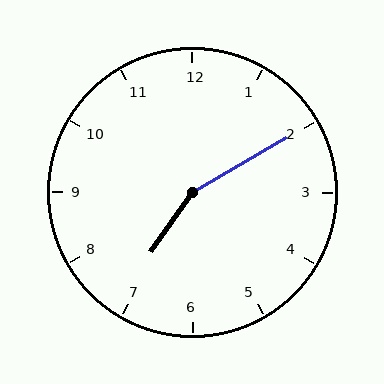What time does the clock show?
7:10.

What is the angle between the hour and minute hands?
Approximately 155 degrees.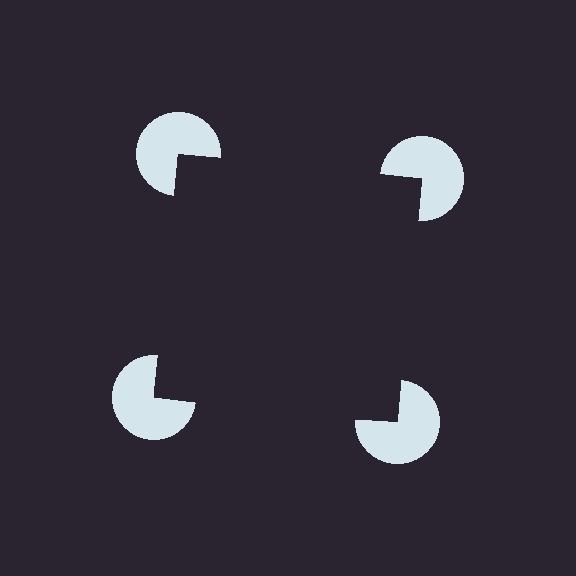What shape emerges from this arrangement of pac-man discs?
An illusory square — its edges are inferred from the aligned wedge cuts in the pac-man discs, not physically drawn.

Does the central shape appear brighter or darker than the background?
It typically appears slightly darker than the background, even though no actual brightness change is drawn.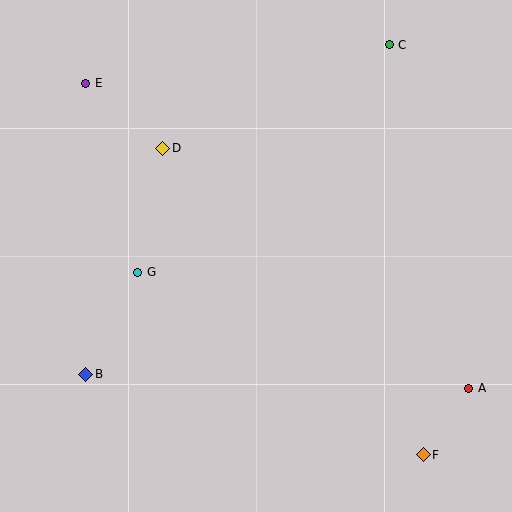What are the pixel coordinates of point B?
Point B is at (86, 374).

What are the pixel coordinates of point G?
Point G is at (138, 272).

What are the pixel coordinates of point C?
Point C is at (389, 45).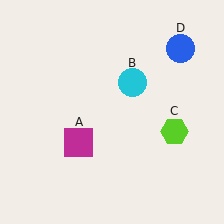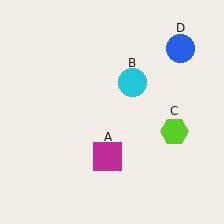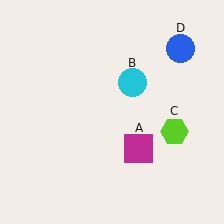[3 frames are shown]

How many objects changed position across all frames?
1 object changed position: magenta square (object A).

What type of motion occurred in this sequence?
The magenta square (object A) rotated counterclockwise around the center of the scene.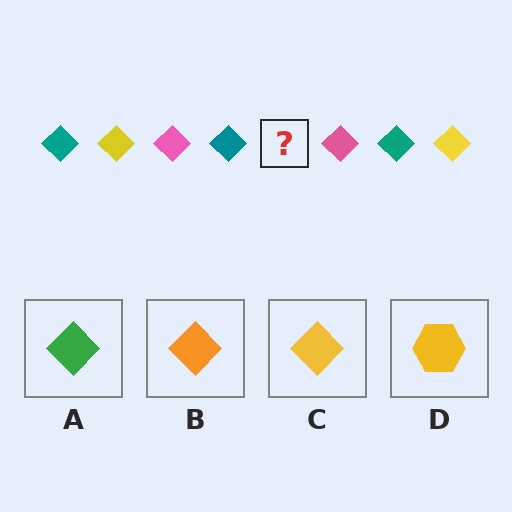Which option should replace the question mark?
Option C.